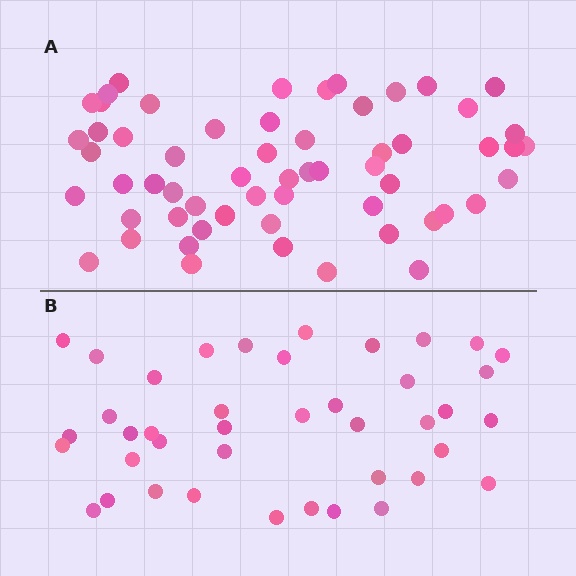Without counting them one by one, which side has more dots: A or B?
Region A (the top region) has more dots.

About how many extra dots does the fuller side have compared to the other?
Region A has approximately 20 more dots than region B.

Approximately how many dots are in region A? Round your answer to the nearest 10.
About 60 dots. (The exact count is 59, which rounds to 60.)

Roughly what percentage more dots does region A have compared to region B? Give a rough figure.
About 45% more.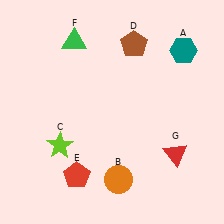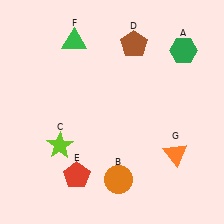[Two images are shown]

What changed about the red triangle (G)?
In Image 1, G is red. In Image 2, it changed to orange.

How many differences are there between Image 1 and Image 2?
There are 2 differences between the two images.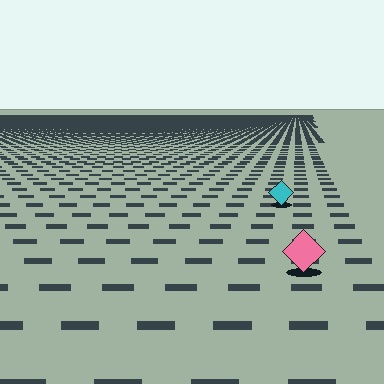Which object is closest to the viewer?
The pink diamond is closest. The texture marks near it are larger and more spread out.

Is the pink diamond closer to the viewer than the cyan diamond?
Yes. The pink diamond is closer — you can tell from the texture gradient: the ground texture is coarser near it.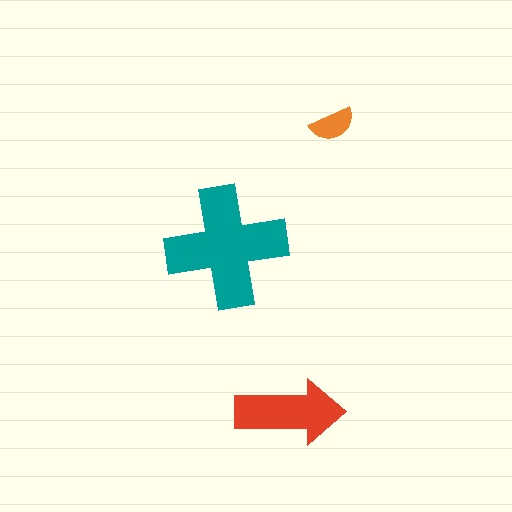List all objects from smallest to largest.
The orange semicircle, the red arrow, the teal cross.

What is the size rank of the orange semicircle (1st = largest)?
3rd.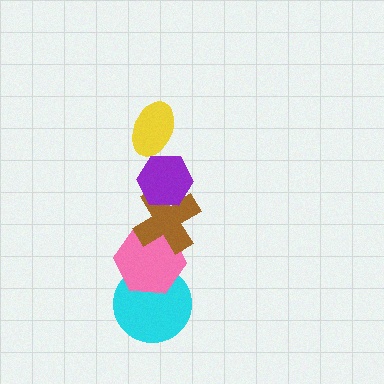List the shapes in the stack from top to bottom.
From top to bottom: the yellow ellipse, the purple hexagon, the brown cross, the pink hexagon, the cyan circle.